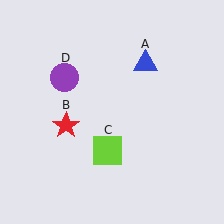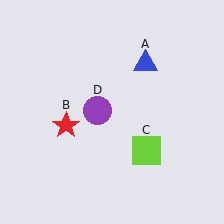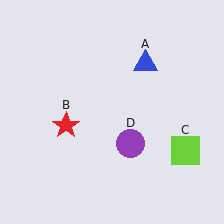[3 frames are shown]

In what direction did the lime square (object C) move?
The lime square (object C) moved right.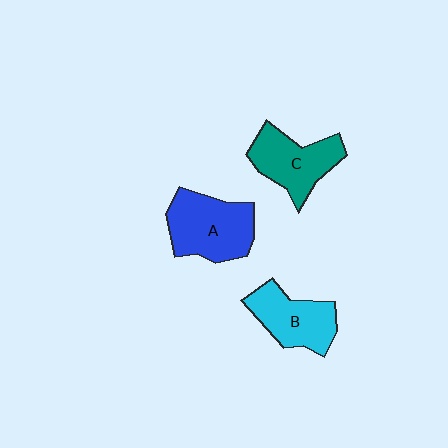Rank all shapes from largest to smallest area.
From largest to smallest: A (blue), C (teal), B (cyan).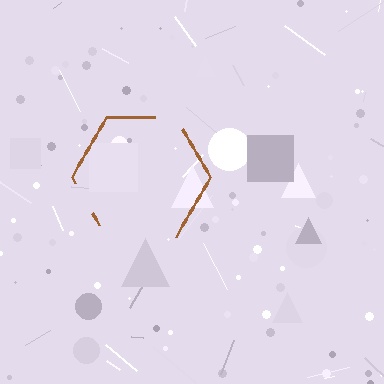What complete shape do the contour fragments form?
The contour fragments form a hexagon.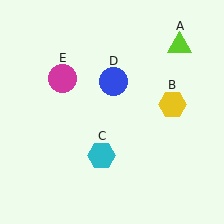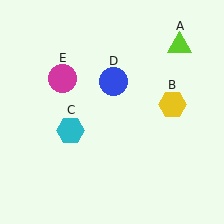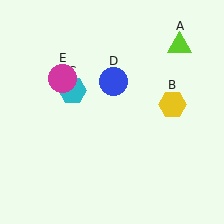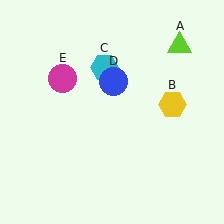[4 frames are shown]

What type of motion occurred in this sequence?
The cyan hexagon (object C) rotated clockwise around the center of the scene.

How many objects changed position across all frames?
1 object changed position: cyan hexagon (object C).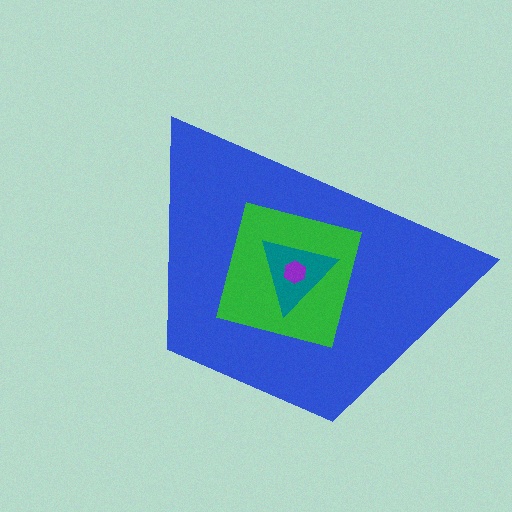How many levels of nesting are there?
4.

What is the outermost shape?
The blue trapezoid.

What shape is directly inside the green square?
The teal triangle.